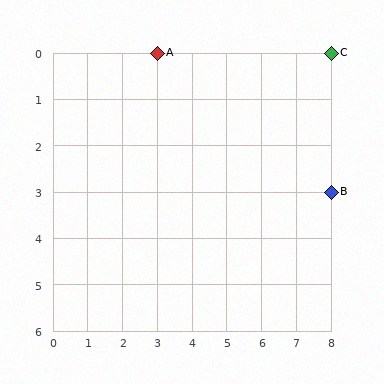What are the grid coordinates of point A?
Point A is at grid coordinates (3, 0).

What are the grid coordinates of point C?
Point C is at grid coordinates (8, 0).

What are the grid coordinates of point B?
Point B is at grid coordinates (8, 3).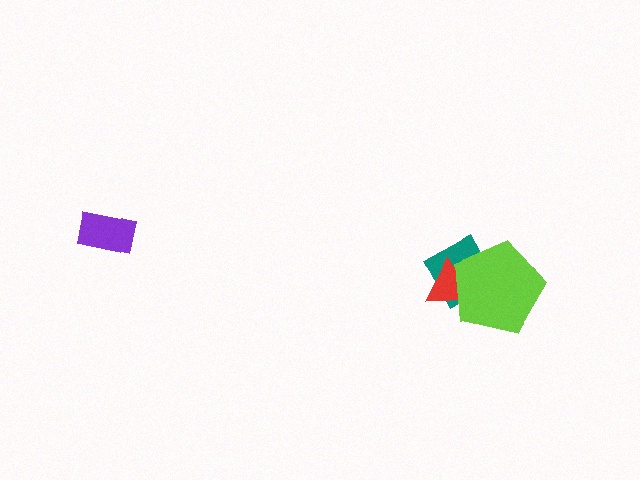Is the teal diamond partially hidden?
Yes, it is partially covered by another shape.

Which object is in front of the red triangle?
The lime pentagon is in front of the red triangle.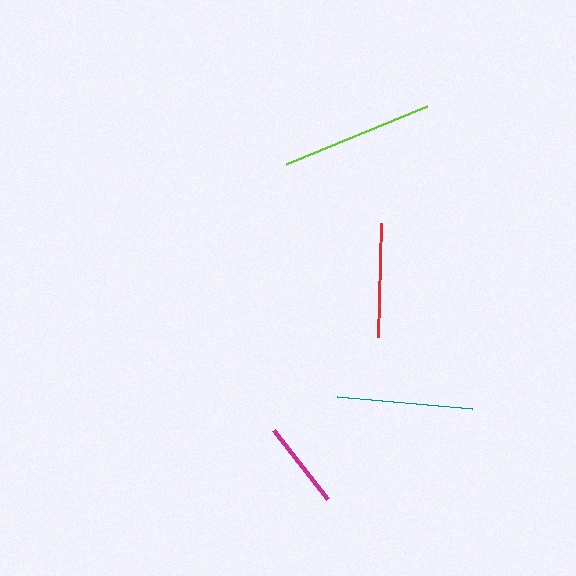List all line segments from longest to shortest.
From longest to shortest: lime, teal, red, magenta.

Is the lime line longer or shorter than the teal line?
The lime line is longer than the teal line.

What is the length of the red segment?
The red segment is approximately 114 pixels long.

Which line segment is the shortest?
The magenta line is the shortest at approximately 88 pixels.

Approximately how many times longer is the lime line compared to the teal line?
The lime line is approximately 1.1 times the length of the teal line.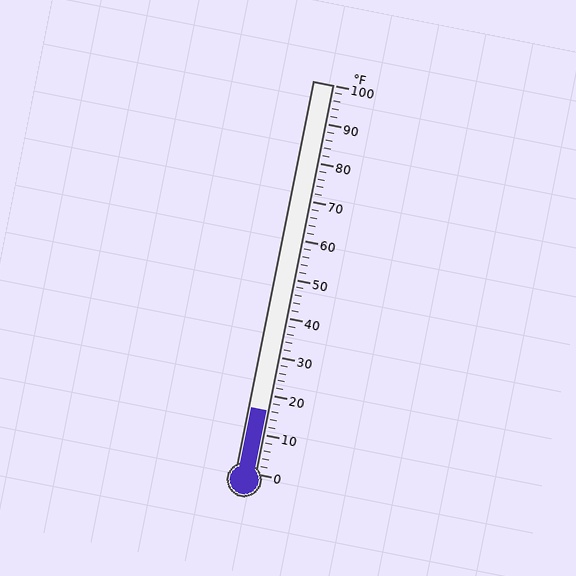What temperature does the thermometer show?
The thermometer shows approximately 16°F.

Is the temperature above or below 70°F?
The temperature is below 70°F.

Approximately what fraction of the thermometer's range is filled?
The thermometer is filled to approximately 15% of its range.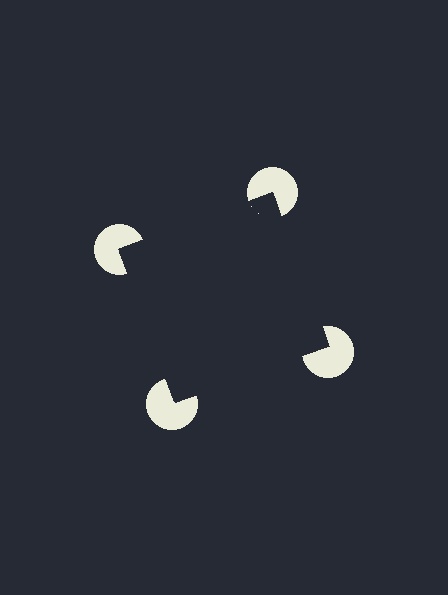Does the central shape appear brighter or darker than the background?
It typically appears slightly darker than the background, even though no actual brightness change is drawn.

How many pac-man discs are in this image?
There are 4 — one at each vertex of the illusory square.